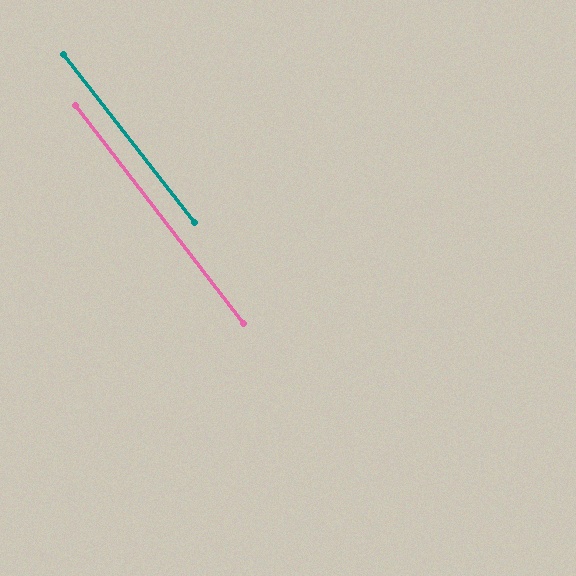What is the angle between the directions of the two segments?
Approximately 0 degrees.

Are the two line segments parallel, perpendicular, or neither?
Parallel — their directions differ by only 0.5°.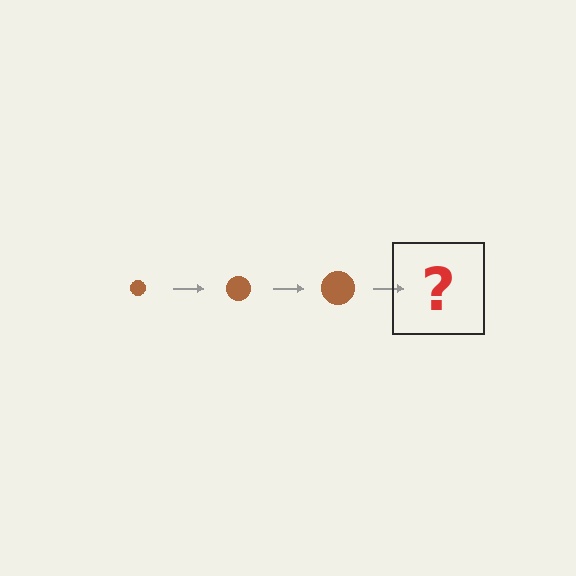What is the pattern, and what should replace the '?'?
The pattern is that the circle gets progressively larger each step. The '?' should be a brown circle, larger than the previous one.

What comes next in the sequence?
The next element should be a brown circle, larger than the previous one.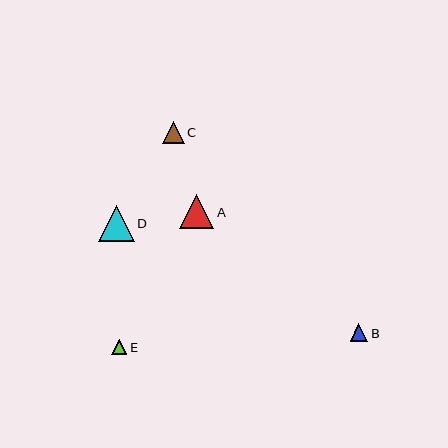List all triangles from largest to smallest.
From largest to smallest: D, A, C, B, E.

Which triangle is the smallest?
Triangle E is the smallest with a size of approximately 16 pixels.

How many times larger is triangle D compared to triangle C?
Triangle D is approximately 1.7 times the size of triangle C.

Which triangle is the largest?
Triangle D is the largest with a size of approximately 36 pixels.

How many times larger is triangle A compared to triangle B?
Triangle A is approximately 1.9 times the size of triangle B.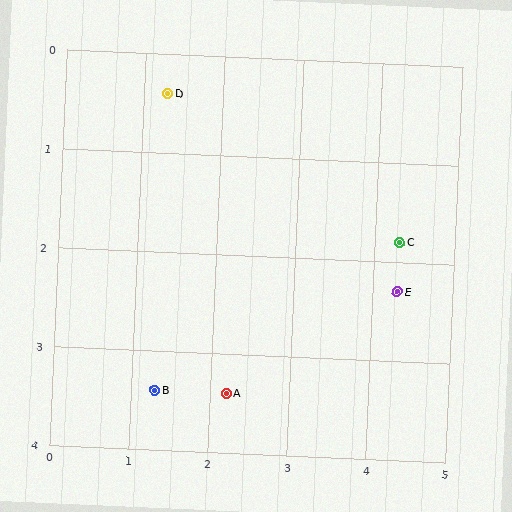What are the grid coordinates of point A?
Point A is at approximately (2.2, 3.4).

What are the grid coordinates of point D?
Point D is at approximately (1.3, 0.4).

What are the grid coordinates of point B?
Point B is at approximately (1.3, 3.4).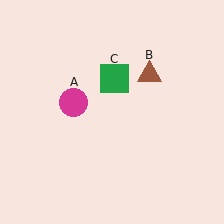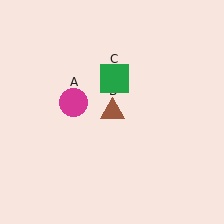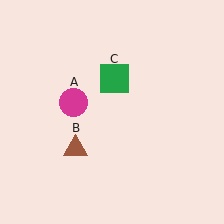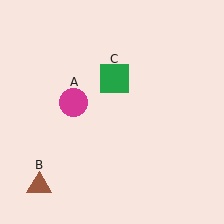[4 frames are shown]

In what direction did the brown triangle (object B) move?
The brown triangle (object B) moved down and to the left.